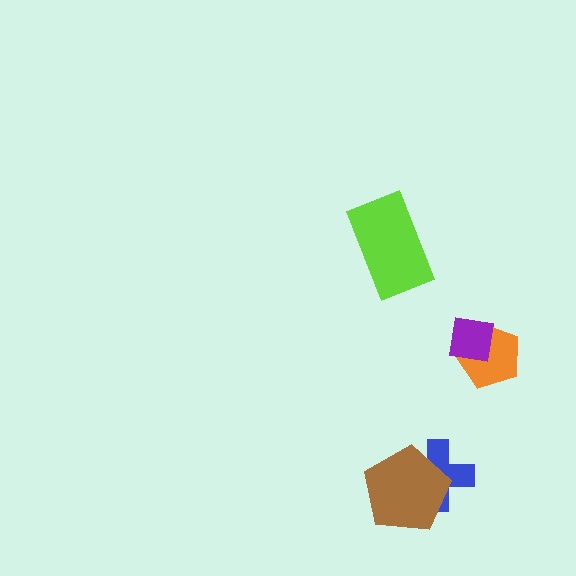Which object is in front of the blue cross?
The brown pentagon is in front of the blue cross.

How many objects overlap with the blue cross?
1 object overlaps with the blue cross.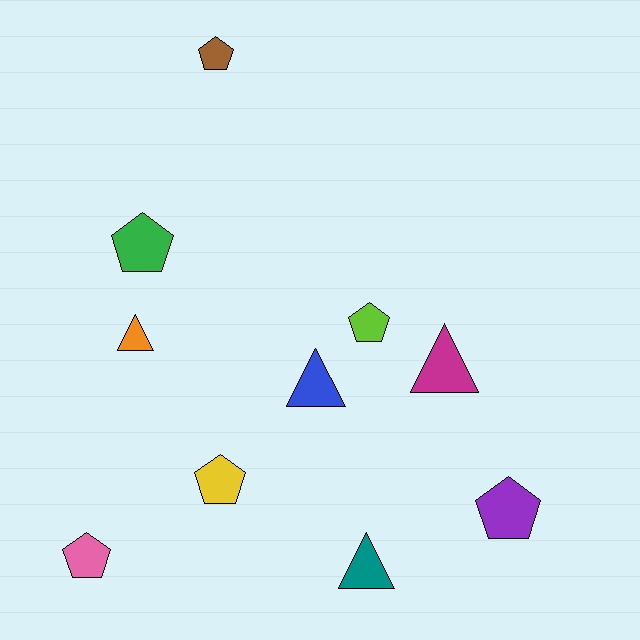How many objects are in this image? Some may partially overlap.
There are 10 objects.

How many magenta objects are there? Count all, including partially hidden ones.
There is 1 magenta object.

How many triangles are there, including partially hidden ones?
There are 4 triangles.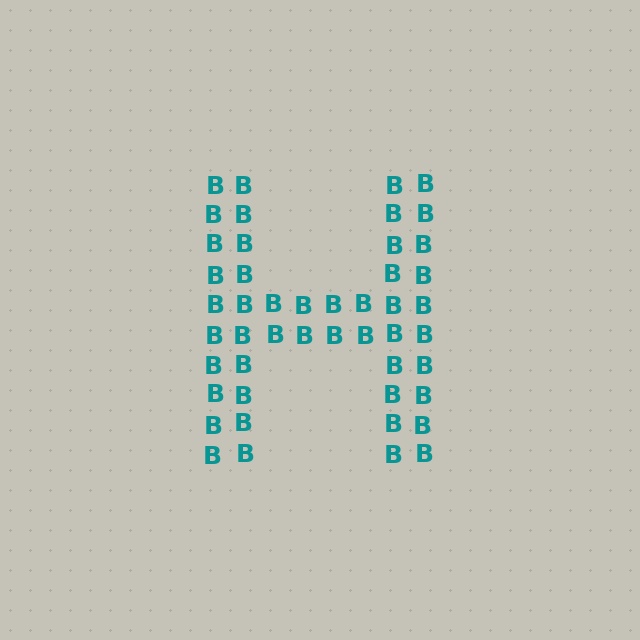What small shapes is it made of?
It is made of small letter B's.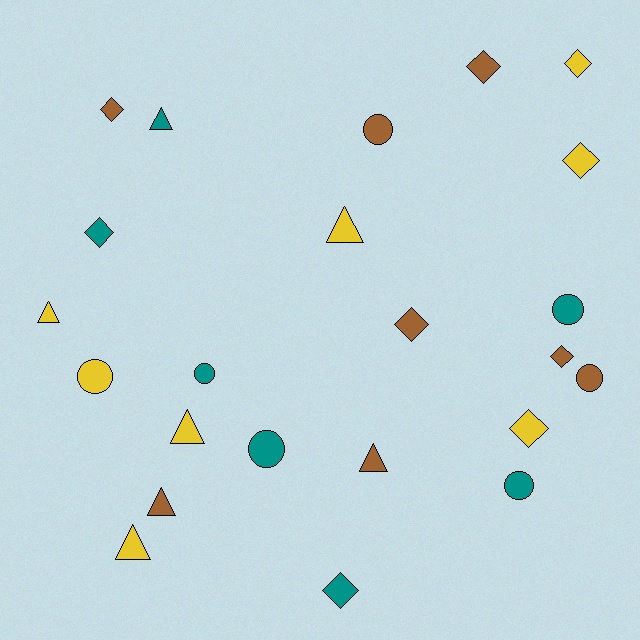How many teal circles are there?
There are 4 teal circles.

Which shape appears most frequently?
Diamond, with 9 objects.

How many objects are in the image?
There are 23 objects.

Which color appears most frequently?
Brown, with 8 objects.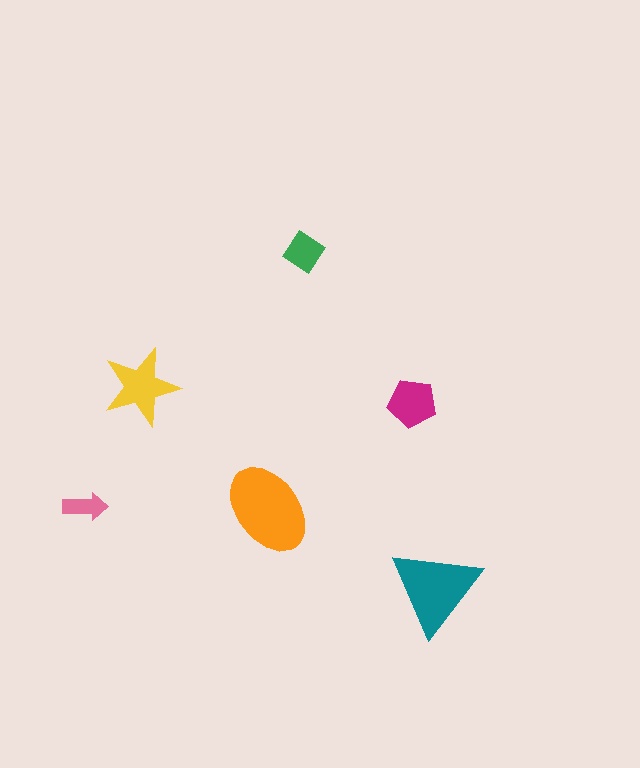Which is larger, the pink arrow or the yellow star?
The yellow star.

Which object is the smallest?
The pink arrow.